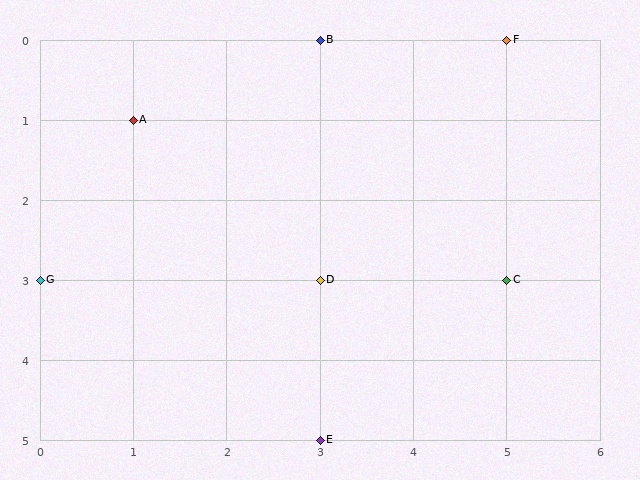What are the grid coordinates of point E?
Point E is at grid coordinates (3, 5).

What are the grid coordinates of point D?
Point D is at grid coordinates (3, 3).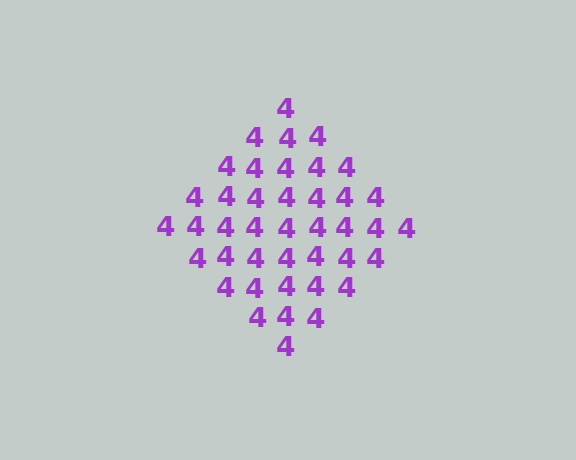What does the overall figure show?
The overall figure shows a diamond.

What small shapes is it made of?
It is made of small digit 4's.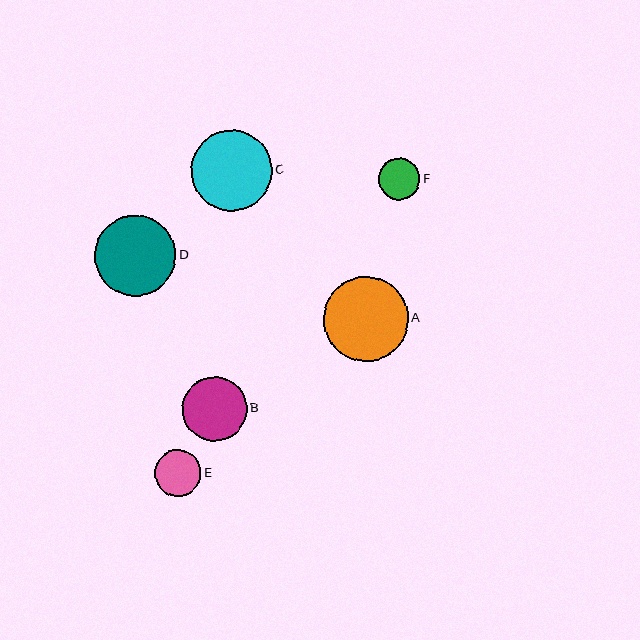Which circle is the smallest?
Circle F is the smallest with a size of approximately 41 pixels.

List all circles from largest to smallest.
From largest to smallest: A, D, C, B, E, F.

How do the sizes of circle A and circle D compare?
Circle A and circle D are approximately the same size.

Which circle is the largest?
Circle A is the largest with a size of approximately 85 pixels.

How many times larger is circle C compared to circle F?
Circle C is approximately 2.0 times the size of circle F.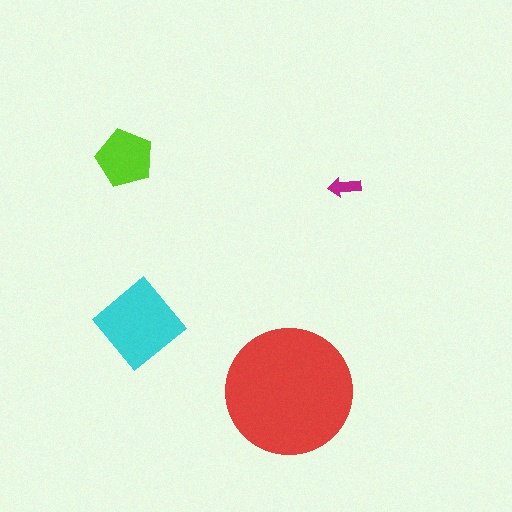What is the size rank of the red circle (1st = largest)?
1st.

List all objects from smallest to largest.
The magenta arrow, the lime pentagon, the cyan diamond, the red circle.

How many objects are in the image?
There are 4 objects in the image.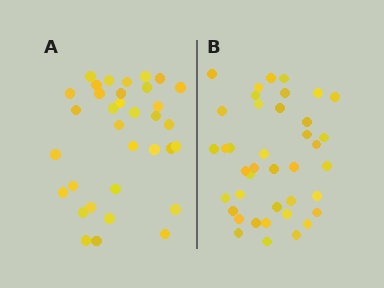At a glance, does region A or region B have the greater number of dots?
Region B (the right region) has more dots.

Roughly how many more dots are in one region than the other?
Region B has about 6 more dots than region A.